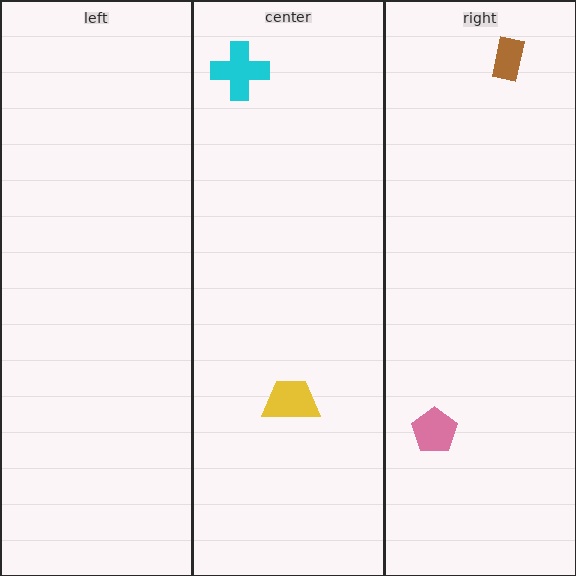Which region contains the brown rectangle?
The right region.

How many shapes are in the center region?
2.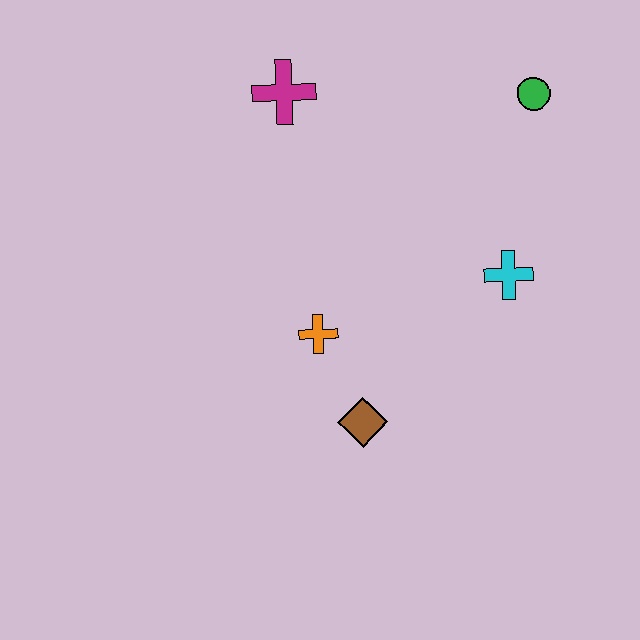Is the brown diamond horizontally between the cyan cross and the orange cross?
Yes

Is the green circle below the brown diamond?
No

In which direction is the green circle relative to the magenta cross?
The green circle is to the right of the magenta cross.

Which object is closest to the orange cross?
The brown diamond is closest to the orange cross.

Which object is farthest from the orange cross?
The green circle is farthest from the orange cross.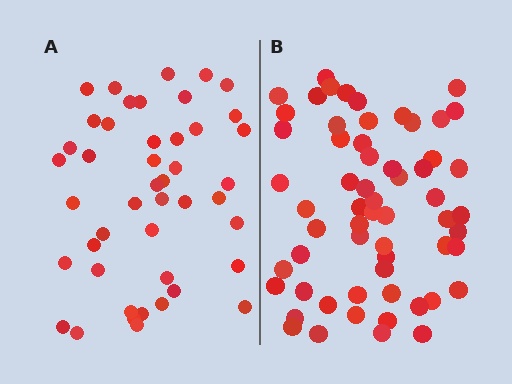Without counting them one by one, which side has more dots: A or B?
Region B (the right region) has more dots.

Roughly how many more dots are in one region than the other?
Region B has approximately 15 more dots than region A.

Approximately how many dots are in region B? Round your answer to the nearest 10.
About 60 dots.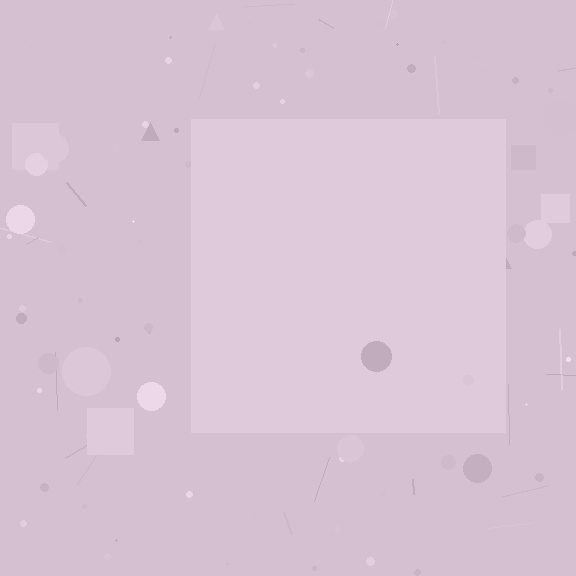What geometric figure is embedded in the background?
A square is embedded in the background.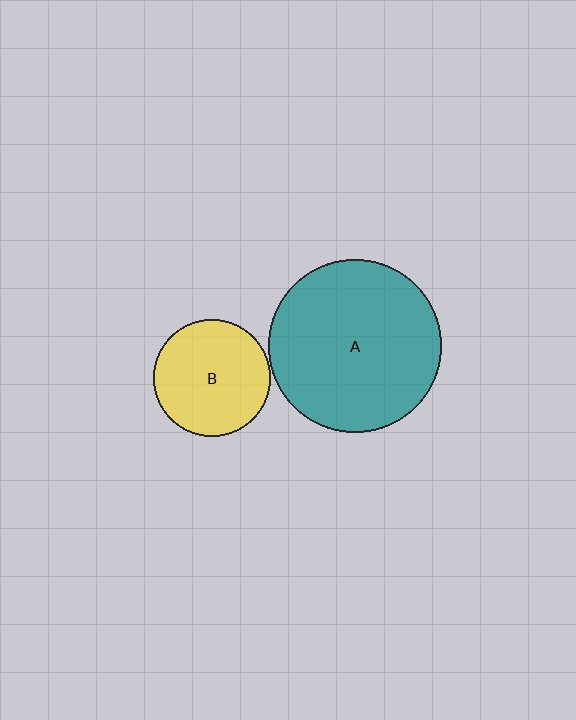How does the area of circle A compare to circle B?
Approximately 2.2 times.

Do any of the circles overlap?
No, none of the circles overlap.